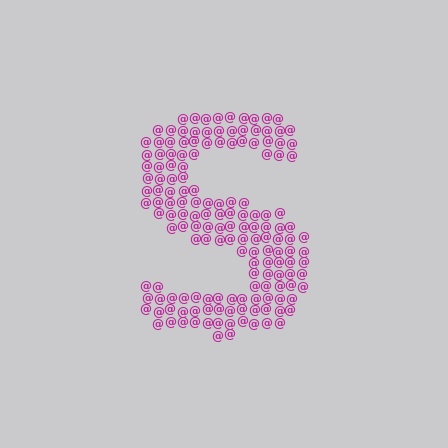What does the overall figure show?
The overall figure shows the letter S.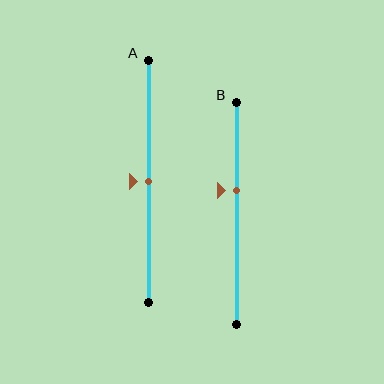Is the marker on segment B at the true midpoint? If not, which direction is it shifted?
No, the marker on segment B is shifted upward by about 10% of the segment length.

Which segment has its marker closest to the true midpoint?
Segment A has its marker closest to the true midpoint.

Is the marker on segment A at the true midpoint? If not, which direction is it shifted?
Yes, the marker on segment A is at the true midpoint.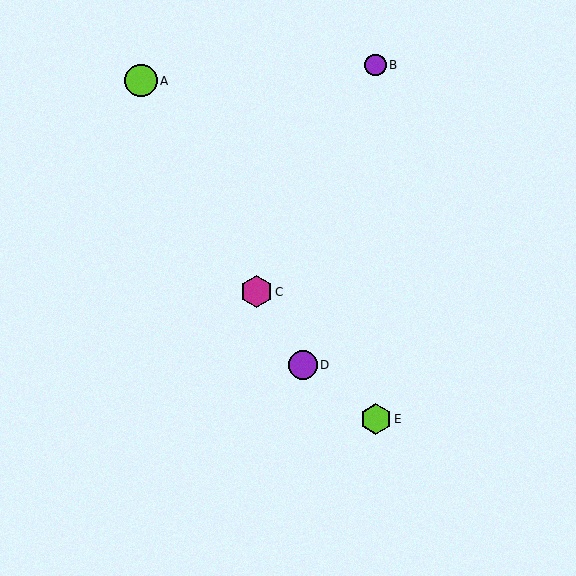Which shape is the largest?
The lime circle (labeled A) is the largest.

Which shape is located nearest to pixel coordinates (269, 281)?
The magenta hexagon (labeled C) at (256, 292) is nearest to that location.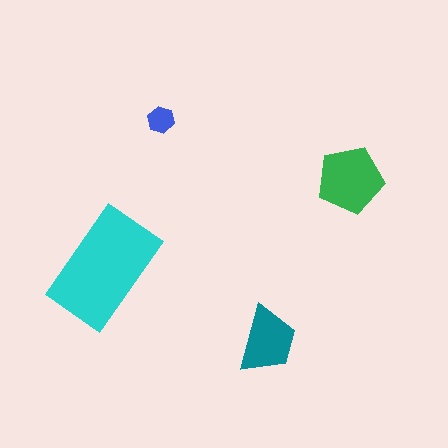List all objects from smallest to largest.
The blue hexagon, the teal trapezoid, the green pentagon, the cyan rectangle.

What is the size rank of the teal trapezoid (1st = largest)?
3rd.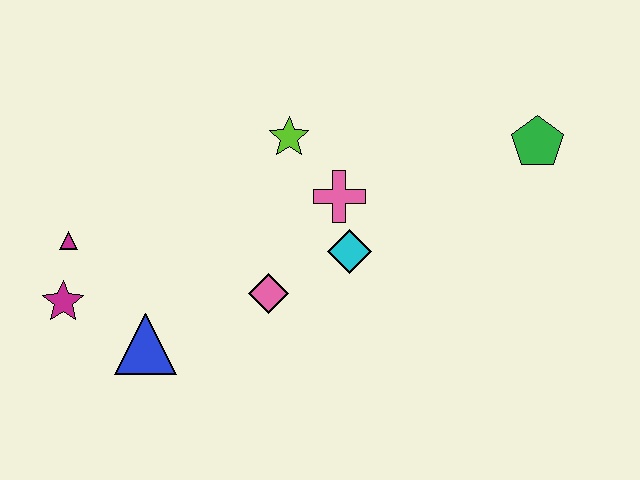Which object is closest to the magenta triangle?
The magenta star is closest to the magenta triangle.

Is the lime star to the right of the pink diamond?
Yes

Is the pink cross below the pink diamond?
No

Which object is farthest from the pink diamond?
The green pentagon is farthest from the pink diamond.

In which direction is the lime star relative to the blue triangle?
The lime star is above the blue triangle.